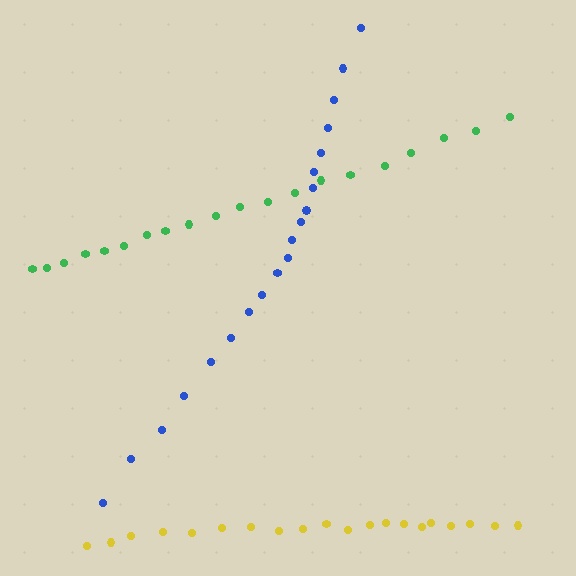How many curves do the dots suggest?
There are 3 distinct paths.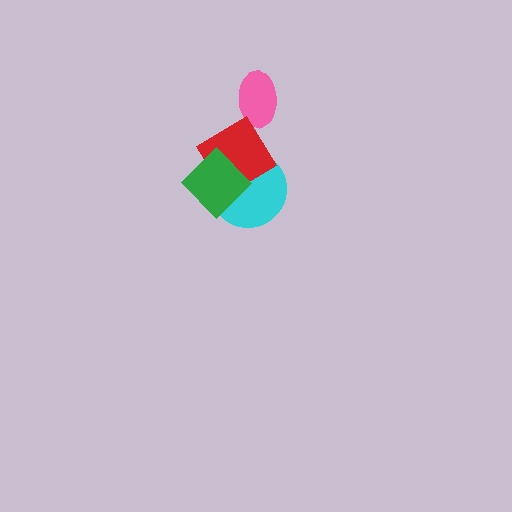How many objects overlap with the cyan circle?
2 objects overlap with the cyan circle.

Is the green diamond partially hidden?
No, no other shape covers it.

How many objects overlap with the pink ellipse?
0 objects overlap with the pink ellipse.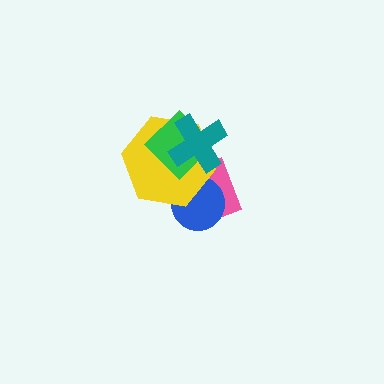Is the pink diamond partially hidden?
Yes, it is partially covered by another shape.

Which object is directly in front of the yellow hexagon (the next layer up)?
The green diamond is directly in front of the yellow hexagon.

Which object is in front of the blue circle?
The yellow hexagon is in front of the blue circle.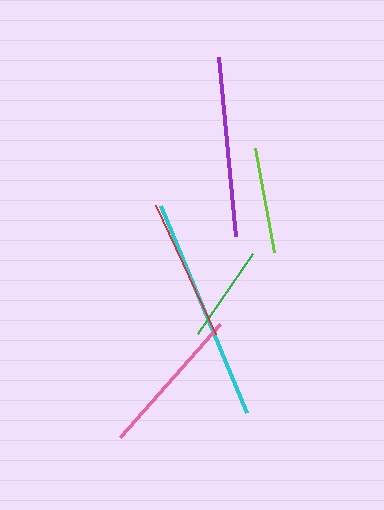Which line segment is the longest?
The cyan line is the longest at approximately 223 pixels.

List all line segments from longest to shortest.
From longest to shortest: cyan, purple, pink, red, lime, green.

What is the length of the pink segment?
The pink segment is approximately 151 pixels long.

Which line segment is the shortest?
The green line is the shortest at approximately 97 pixels.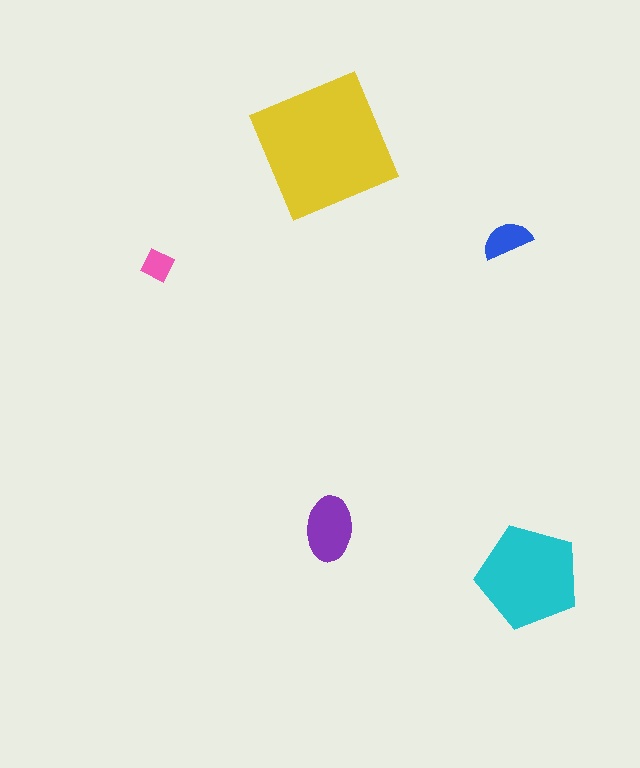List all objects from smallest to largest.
The pink diamond, the blue semicircle, the purple ellipse, the cyan pentagon, the yellow square.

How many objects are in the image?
There are 5 objects in the image.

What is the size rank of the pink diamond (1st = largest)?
5th.